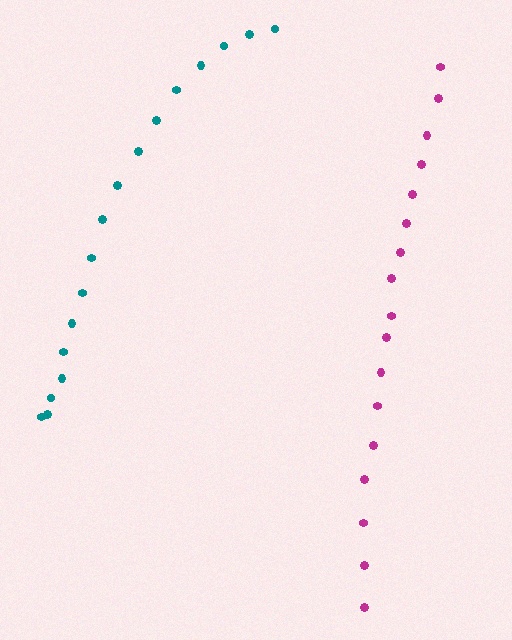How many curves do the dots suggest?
There are 2 distinct paths.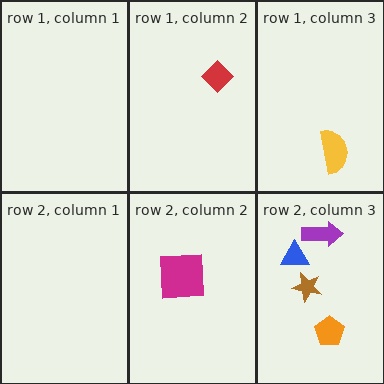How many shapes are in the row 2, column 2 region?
1.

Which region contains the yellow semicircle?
The row 1, column 3 region.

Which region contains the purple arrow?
The row 2, column 3 region.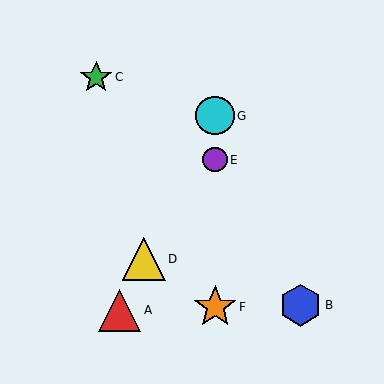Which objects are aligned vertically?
Objects E, F, G are aligned vertically.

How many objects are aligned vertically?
3 objects (E, F, G) are aligned vertically.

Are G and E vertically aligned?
Yes, both are at x≈215.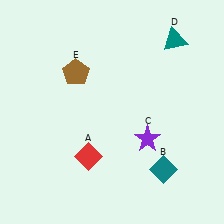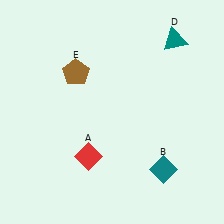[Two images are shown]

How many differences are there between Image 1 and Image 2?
There is 1 difference between the two images.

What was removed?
The purple star (C) was removed in Image 2.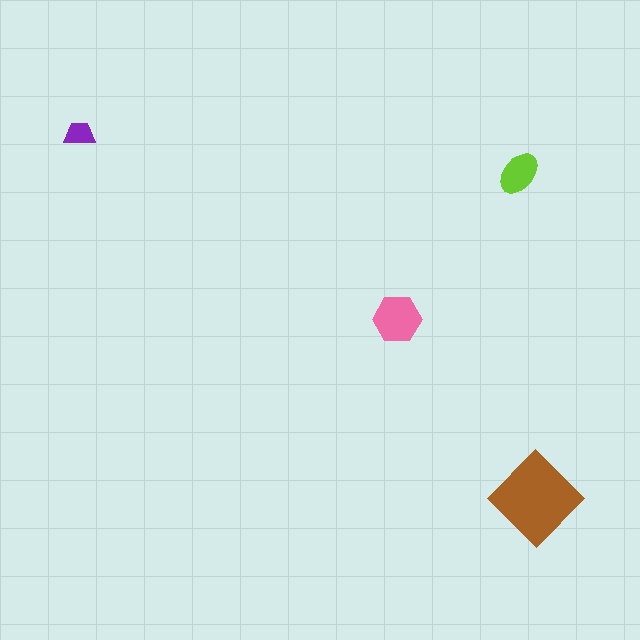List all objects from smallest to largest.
The purple trapezoid, the lime ellipse, the pink hexagon, the brown diamond.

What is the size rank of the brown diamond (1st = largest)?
1st.